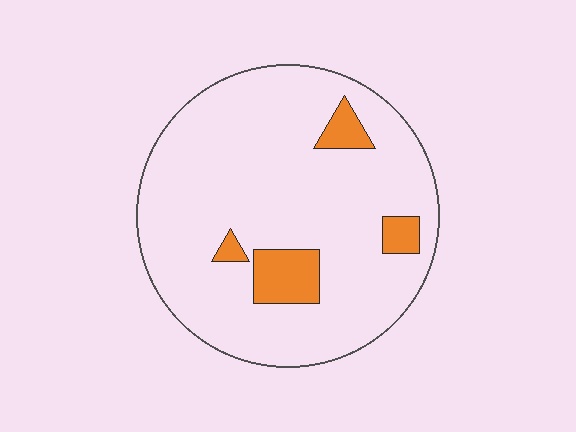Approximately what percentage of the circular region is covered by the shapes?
Approximately 10%.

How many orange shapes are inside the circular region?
4.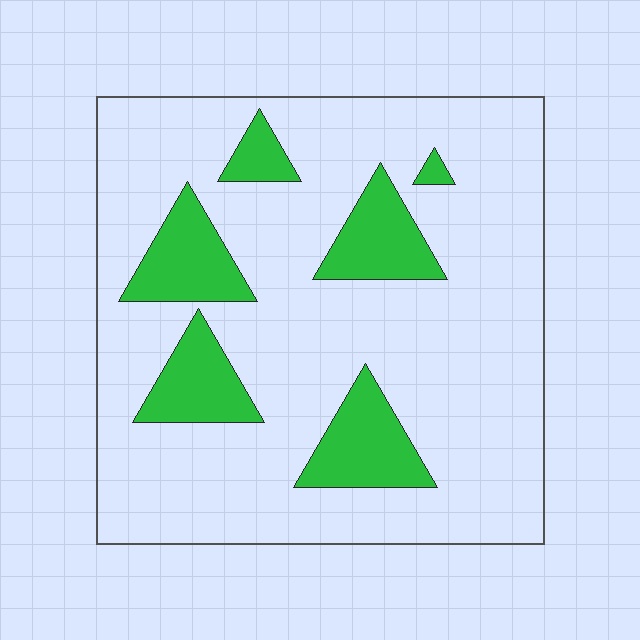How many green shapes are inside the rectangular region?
6.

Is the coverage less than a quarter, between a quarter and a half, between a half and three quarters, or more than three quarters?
Less than a quarter.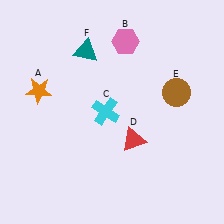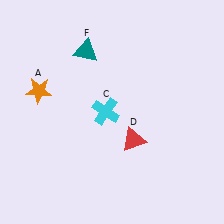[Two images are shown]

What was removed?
The pink hexagon (B), the brown circle (E) were removed in Image 2.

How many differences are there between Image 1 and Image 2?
There are 2 differences between the two images.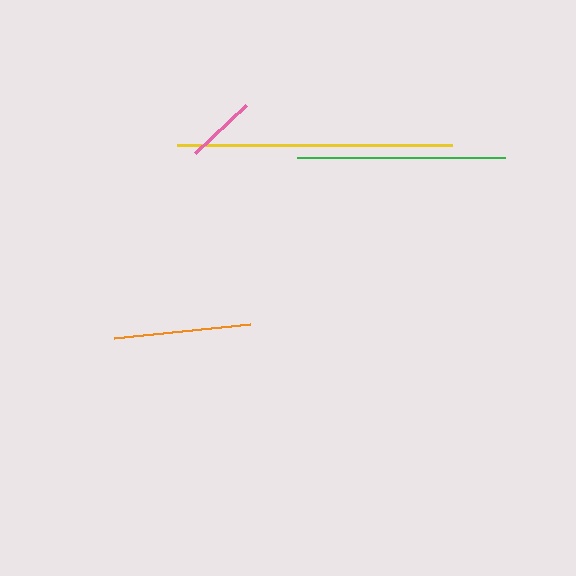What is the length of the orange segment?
The orange segment is approximately 137 pixels long.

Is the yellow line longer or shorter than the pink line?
The yellow line is longer than the pink line.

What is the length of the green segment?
The green segment is approximately 208 pixels long.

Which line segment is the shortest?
The pink line is the shortest at approximately 70 pixels.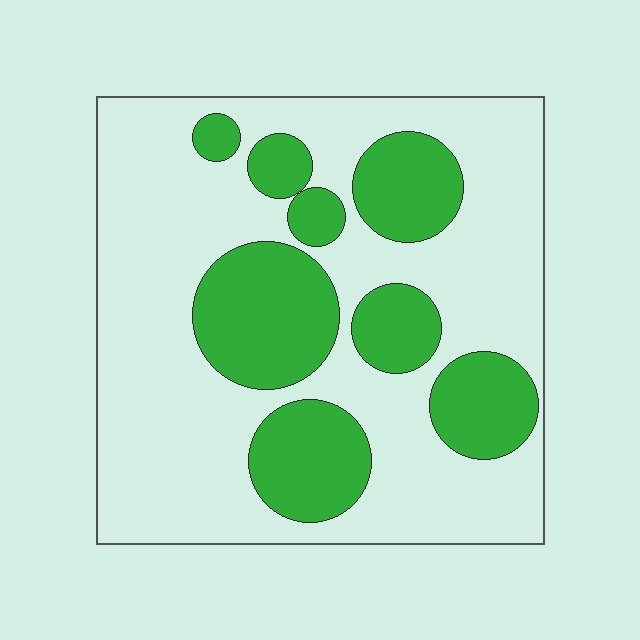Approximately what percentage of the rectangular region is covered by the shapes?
Approximately 30%.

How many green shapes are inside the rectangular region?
8.